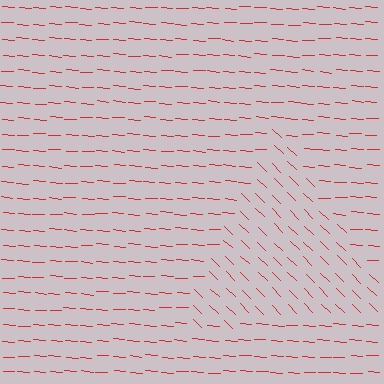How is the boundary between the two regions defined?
The boundary is defined purely by a change in line orientation (approximately 40 degrees difference). All lines are the same color and thickness.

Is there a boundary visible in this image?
Yes, there is a texture boundary formed by a change in line orientation.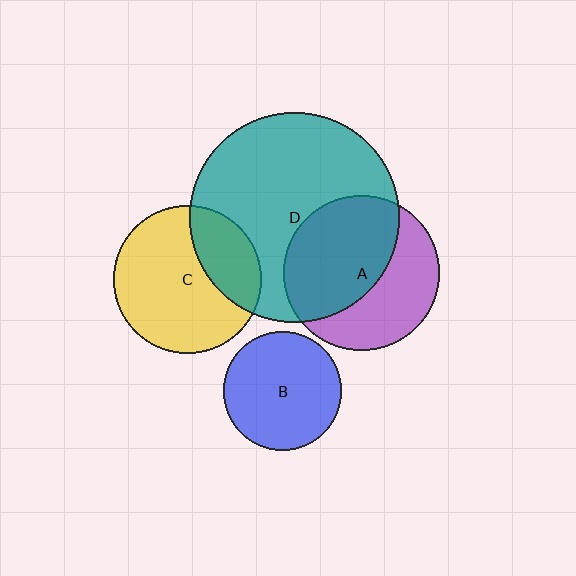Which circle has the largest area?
Circle D (teal).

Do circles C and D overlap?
Yes.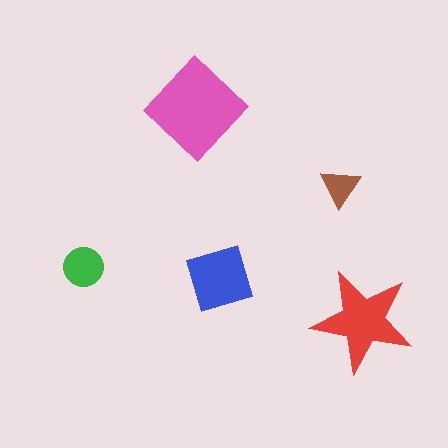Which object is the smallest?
The brown triangle.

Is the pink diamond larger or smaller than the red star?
Larger.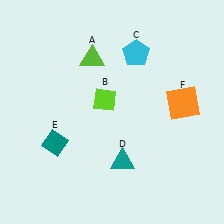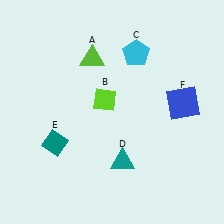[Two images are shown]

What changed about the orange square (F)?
In Image 1, F is orange. In Image 2, it changed to blue.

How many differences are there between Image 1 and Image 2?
There is 1 difference between the two images.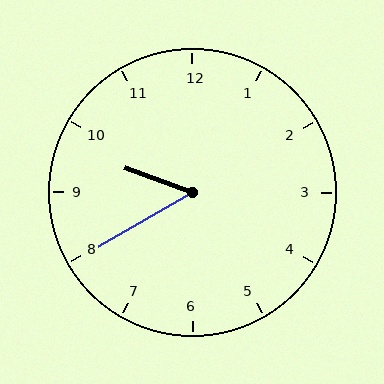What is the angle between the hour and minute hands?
Approximately 50 degrees.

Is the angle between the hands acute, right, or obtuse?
It is acute.